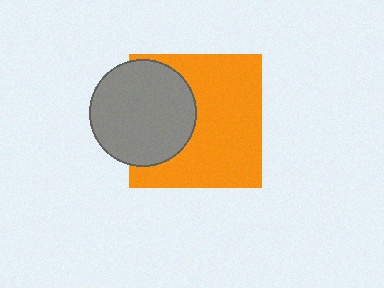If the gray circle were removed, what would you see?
You would see the complete orange square.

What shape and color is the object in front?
The object in front is a gray circle.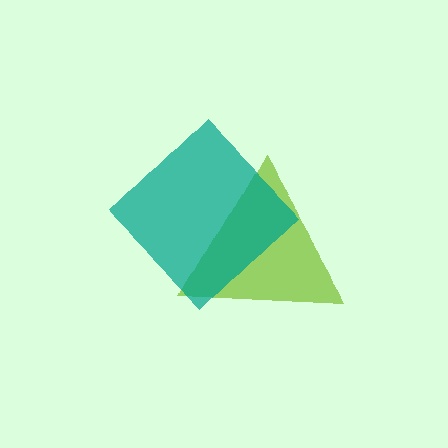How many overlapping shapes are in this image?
There are 2 overlapping shapes in the image.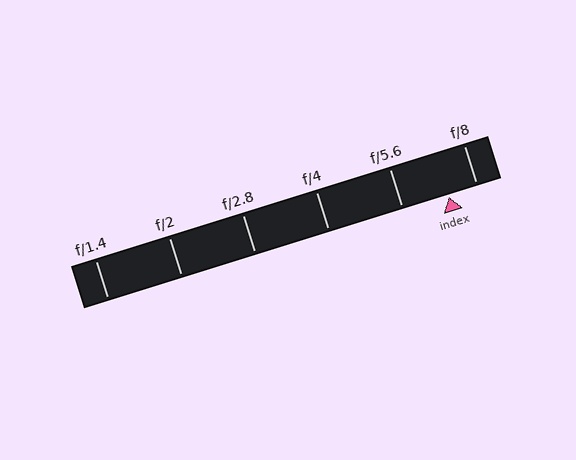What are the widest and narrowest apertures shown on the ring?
The widest aperture shown is f/1.4 and the narrowest is f/8.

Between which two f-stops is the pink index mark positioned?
The index mark is between f/5.6 and f/8.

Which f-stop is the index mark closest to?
The index mark is closest to f/8.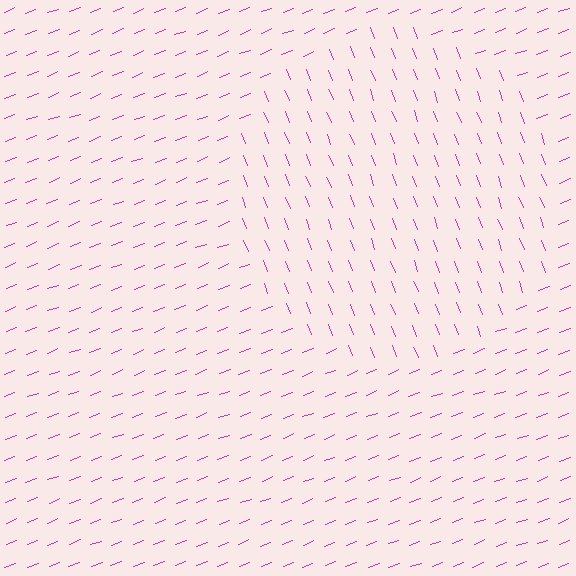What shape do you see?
I see a circle.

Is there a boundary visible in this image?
Yes, there is a texture boundary formed by a change in line orientation.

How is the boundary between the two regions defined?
The boundary is defined purely by a change in line orientation (approximately 90 degrees difference). All lines are the same color and thickness.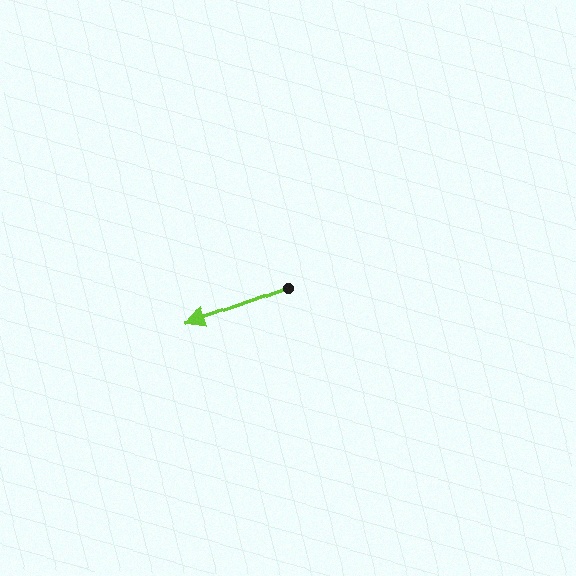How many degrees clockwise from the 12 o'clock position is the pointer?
Approximately 250 degrees.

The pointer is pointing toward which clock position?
Roughly 8 o'clock.